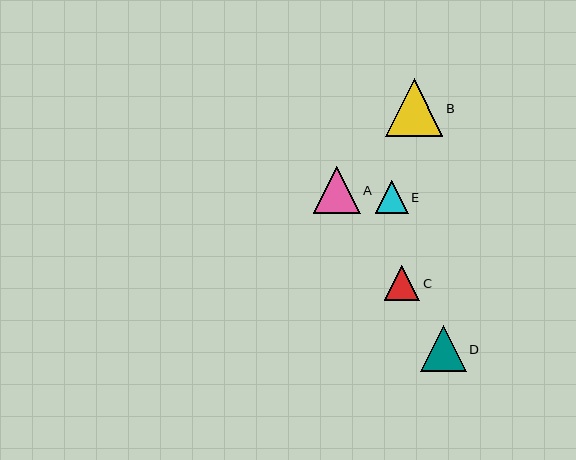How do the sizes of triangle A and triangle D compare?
Triangle A and triangle D are approximately the same size.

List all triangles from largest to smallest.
From largest to smallest: B, A, D, C, E.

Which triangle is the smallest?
Triangle E is the smallest with a size of approximately 33 pixels.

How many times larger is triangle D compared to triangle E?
Triangle D is approximately 1.4 times the size of triangle E.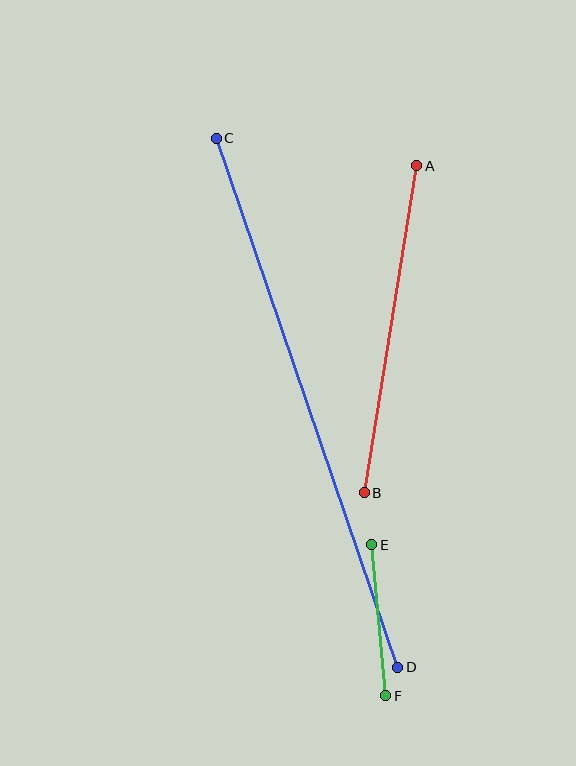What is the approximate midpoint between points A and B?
The midpoint is at approximately (391, 329) pixels.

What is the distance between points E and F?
The distance is approximately 152 pixels.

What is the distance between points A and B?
The distance is approximately 331 pixels.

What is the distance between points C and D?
The distance is approximately 559 pixels.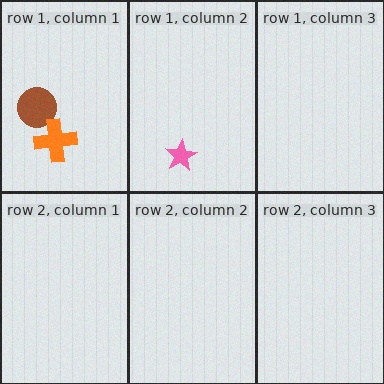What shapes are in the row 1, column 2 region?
The pink star.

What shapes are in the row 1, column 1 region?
The brown circle, the orange cross.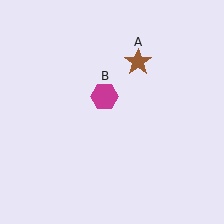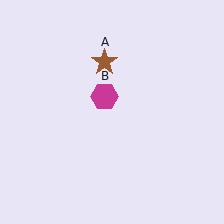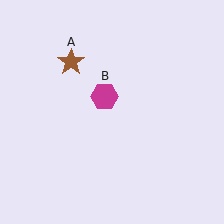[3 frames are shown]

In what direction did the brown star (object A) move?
The brown star (object A) moved left.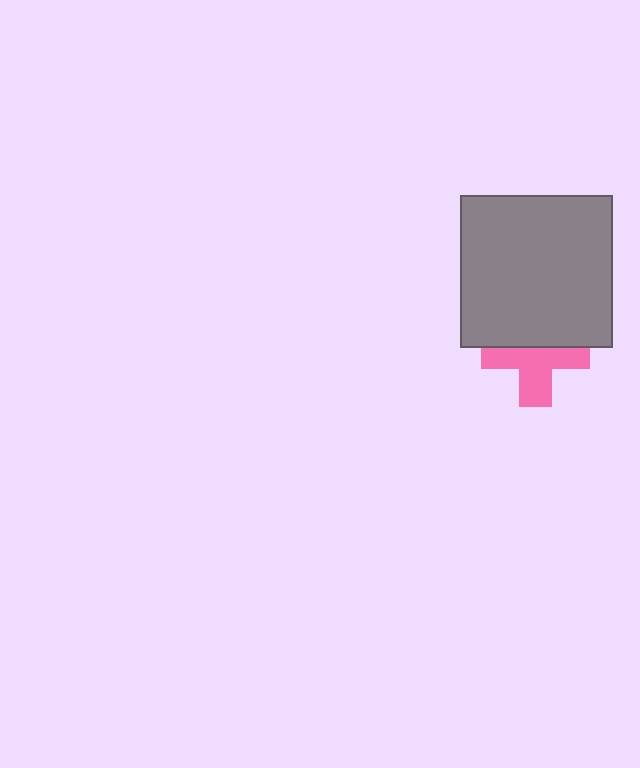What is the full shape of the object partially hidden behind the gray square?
The partially hidden object is a pink cross.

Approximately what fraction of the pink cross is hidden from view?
Roughly 41% of the pink cross is hidden behind the gray square.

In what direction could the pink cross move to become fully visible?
The pink cross could move down. That would shift it out from behind the gray square entirely.